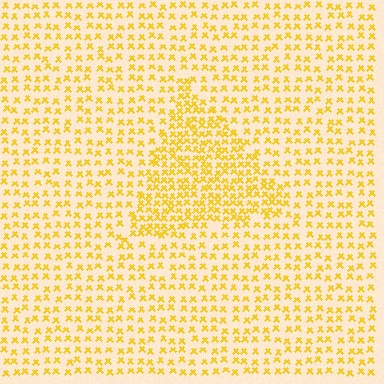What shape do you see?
I see a triangle.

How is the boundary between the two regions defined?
The boundary is defined by a change in element density (approximately 1.9x ratio). All elements are the same color, size, and shape.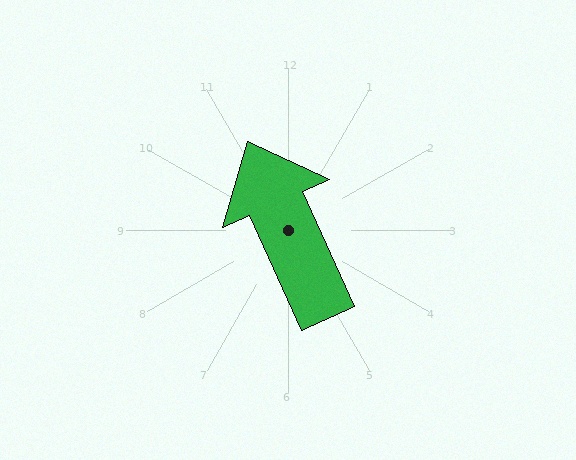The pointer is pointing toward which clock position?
Roughly 11 o'clock.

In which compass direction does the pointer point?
Northwest.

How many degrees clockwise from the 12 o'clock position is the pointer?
Approximately 336 degrees.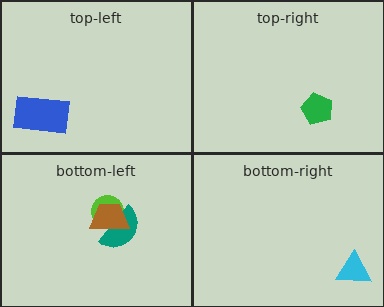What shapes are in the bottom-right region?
The cyan triangle.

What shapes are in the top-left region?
The blue rectangle.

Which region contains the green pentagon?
The top-right region.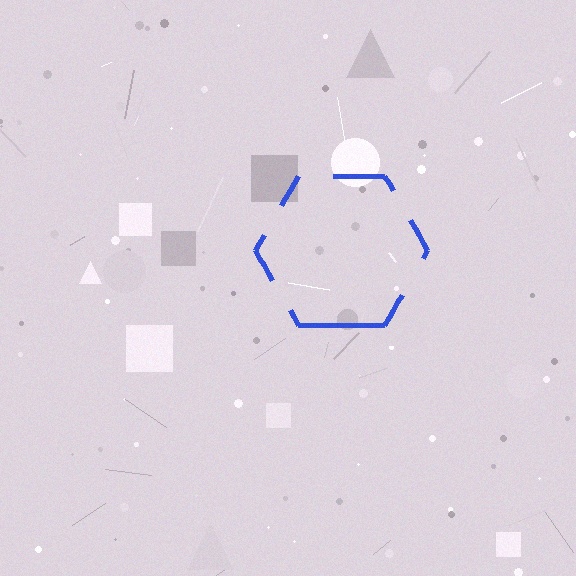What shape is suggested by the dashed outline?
The dashed outline suggests a hexagon.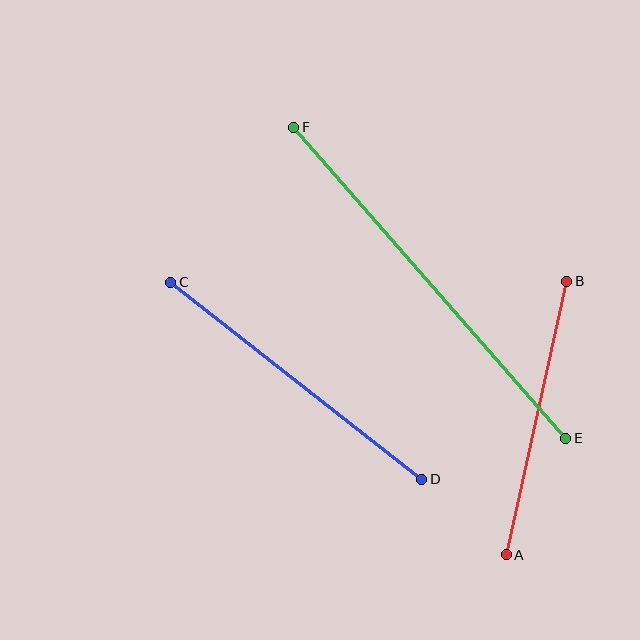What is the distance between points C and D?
The distance is approximately 319 pixels.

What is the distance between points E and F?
The distance is approximately 413 pixels.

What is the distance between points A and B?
The distance is approximately 280 pixels.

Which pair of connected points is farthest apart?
Points E and F are farthest apart.